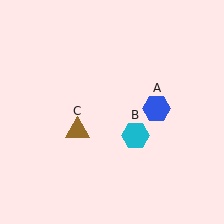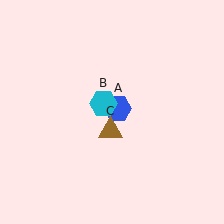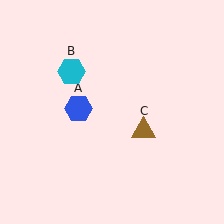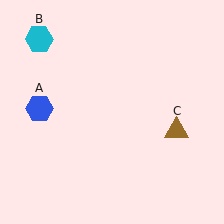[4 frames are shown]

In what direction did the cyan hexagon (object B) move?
The cyan hexagon (object B) moved up and to the left.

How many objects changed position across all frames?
3 objects changed position: blue hexagon (object A), cyan hexagon (object B), brown triangle (object C).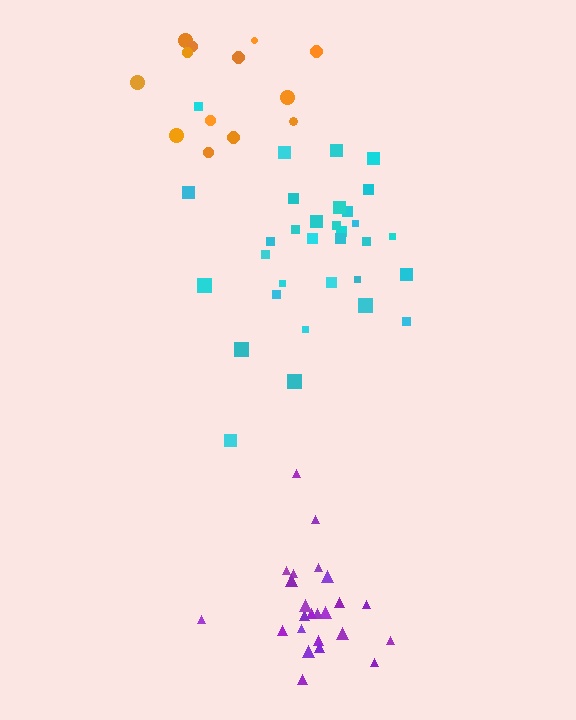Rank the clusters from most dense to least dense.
purple, cyan, orange.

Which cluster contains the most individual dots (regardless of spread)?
Cyan (32).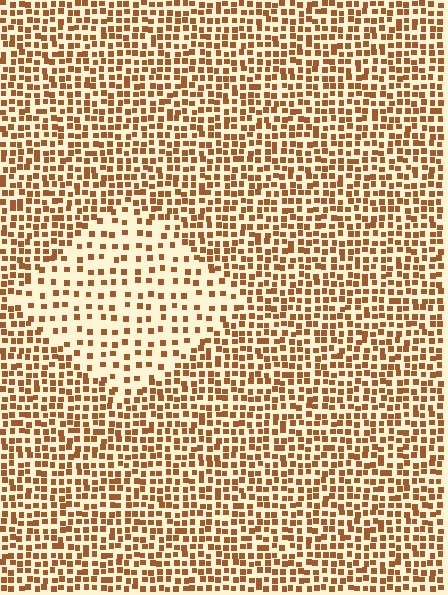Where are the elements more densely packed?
The elements are more densely packed outside the diamond boundary.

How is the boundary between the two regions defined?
The boundary is defined by a change in element density (approximately 2.1x ratio). All elements are the same color, size, and shape.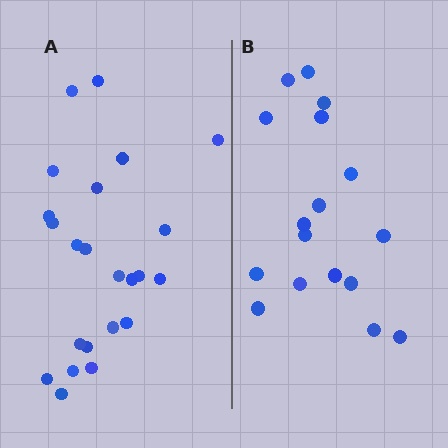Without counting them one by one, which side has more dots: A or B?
Region A (the left region) has more dots.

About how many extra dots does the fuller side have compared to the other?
Region A has about 6 more dots than region B.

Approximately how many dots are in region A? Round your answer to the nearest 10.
About 20 dots. (The exact count is 23, which rounds to 20.)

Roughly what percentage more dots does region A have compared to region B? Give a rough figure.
About 35% more.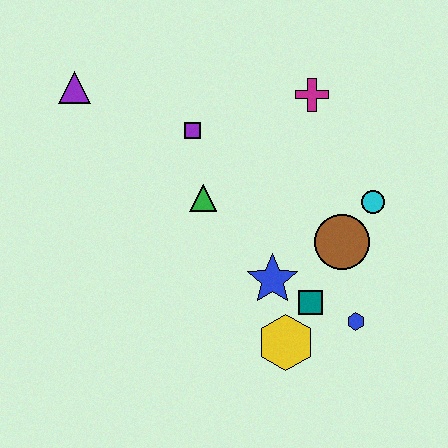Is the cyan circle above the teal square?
Yes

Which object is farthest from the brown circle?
The purple triangle is farthest from the brown circle.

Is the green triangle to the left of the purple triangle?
No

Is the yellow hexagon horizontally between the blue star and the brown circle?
Yes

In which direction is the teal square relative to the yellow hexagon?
The teal square is above the yellow hexagon.